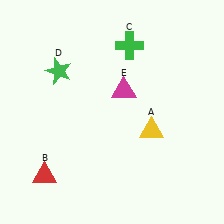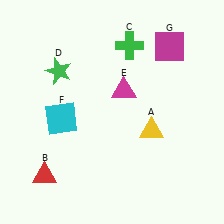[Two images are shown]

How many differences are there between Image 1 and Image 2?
There are 2 differences between the two images.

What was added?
A cyan square (F), a magenta square (G) were added in Image 2.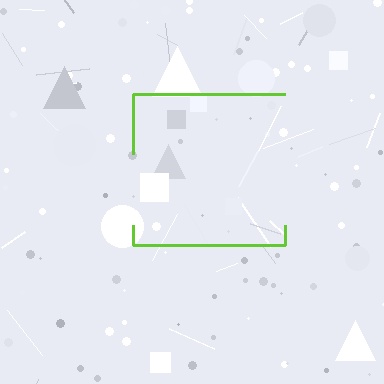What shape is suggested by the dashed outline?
The dashed outline suggests a square.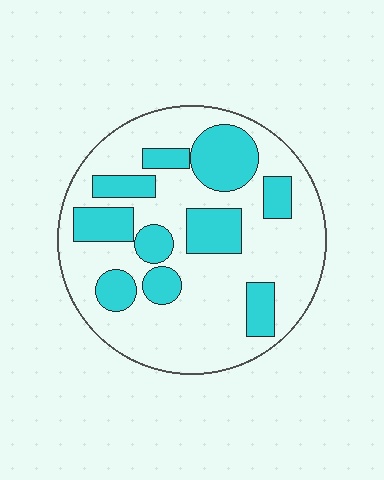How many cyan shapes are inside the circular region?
10.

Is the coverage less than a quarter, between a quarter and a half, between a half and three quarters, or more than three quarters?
Between a quarter and a half.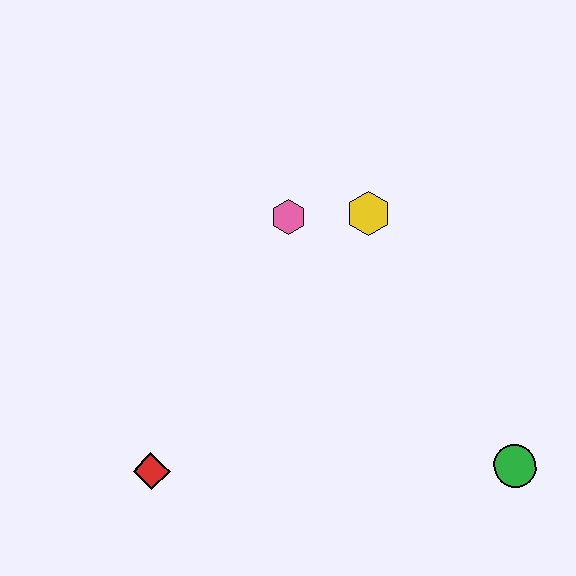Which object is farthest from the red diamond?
The green circle is farthest from the red diamond.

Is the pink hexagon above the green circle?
Yes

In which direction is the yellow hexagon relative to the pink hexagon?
The yellow hexagon is to the right of the pink hexagon.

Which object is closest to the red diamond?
The pink hexagon is closest to the red diamond.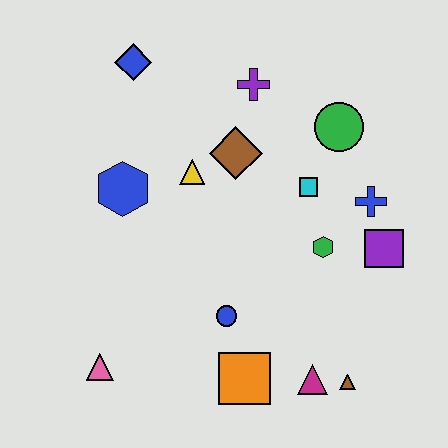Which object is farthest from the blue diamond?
The brown triangle is farthest from the blue diamond.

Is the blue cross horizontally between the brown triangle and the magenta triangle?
No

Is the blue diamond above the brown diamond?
Yes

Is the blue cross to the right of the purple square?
No